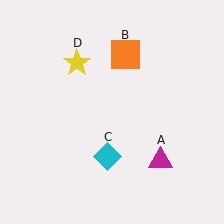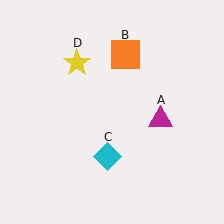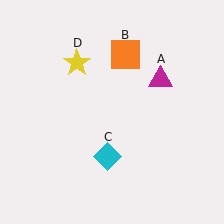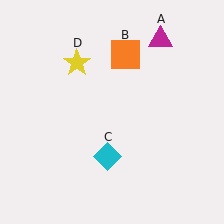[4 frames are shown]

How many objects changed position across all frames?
1 object changed position: magenta triangle (object A).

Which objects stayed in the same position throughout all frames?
Orange square (object B) and cyan diamond (object C) and yellow star (object D) remained stationary.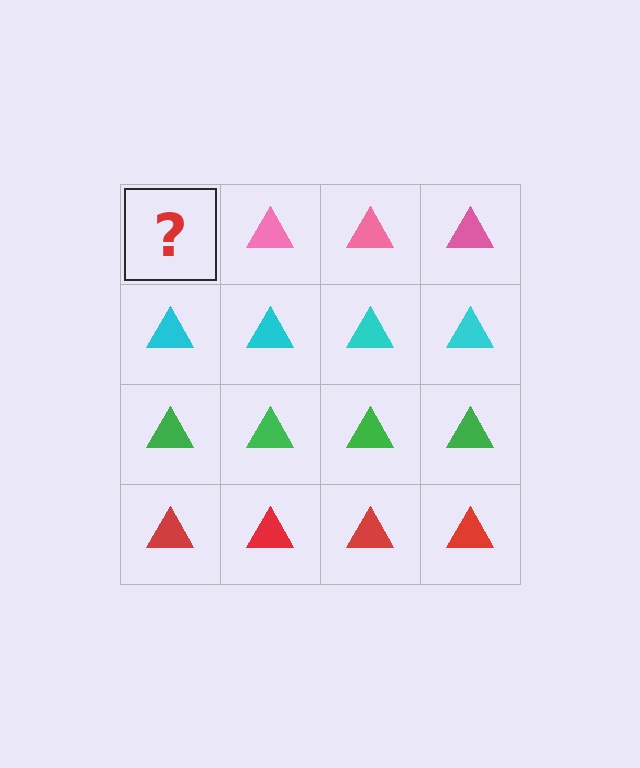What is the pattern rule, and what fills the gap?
The rule is that each row has a consistent color. The gap should be filled with a pink triangle.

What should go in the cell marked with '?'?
The missing cell should contain a pink triangle.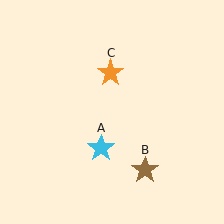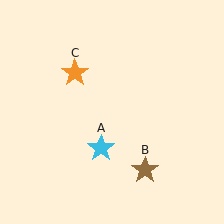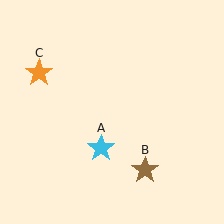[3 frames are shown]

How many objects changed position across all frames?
1 object changed position: orange star (object C).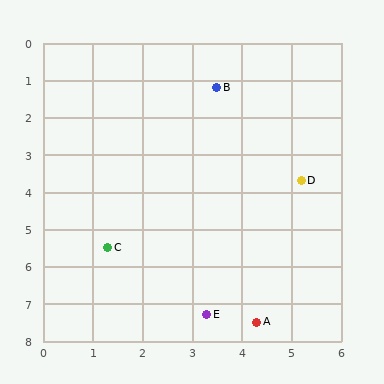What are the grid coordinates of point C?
Point C is at approximately (1.3, 5.5).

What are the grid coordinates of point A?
Point A is at approximately (4.3, 7.5).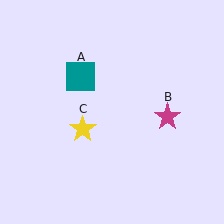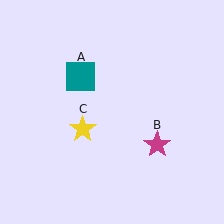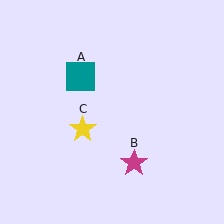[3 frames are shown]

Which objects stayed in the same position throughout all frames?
Teal square (object A) and yellow star (object C) remained stationary.